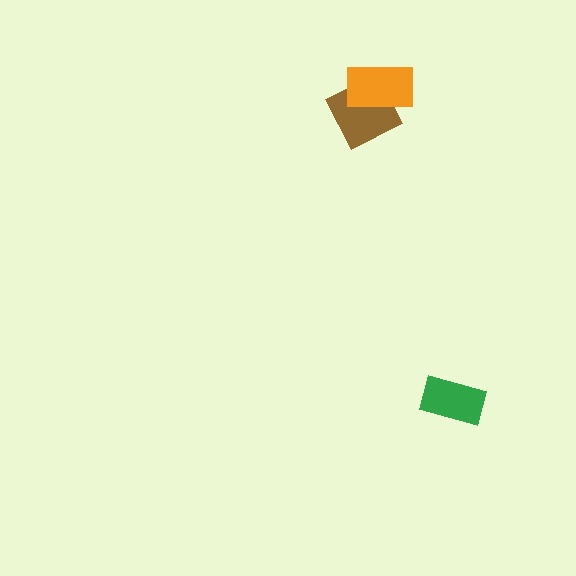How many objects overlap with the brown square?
1 object overlaps with the brown square.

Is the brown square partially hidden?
Yes, it is partially covered by another shape.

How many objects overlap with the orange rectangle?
1 object overlaps with the orange rectangle.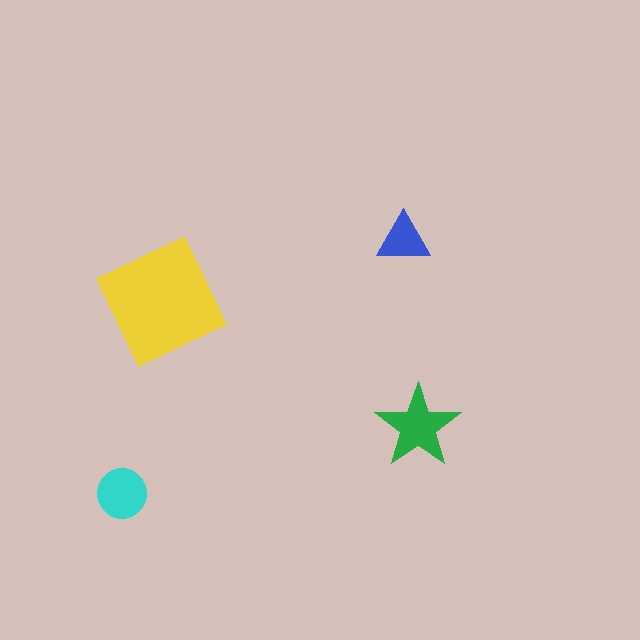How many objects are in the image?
There are 4 objects in the image.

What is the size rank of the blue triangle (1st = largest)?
4th.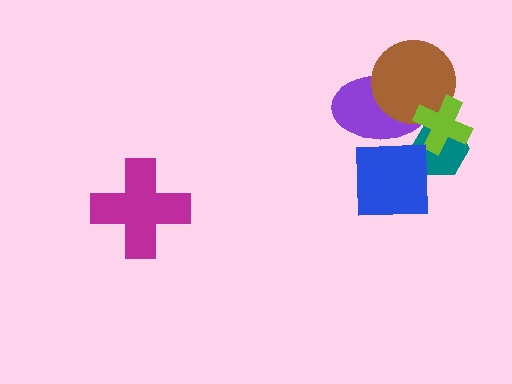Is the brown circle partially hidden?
Yes, it is partially covered by another shape.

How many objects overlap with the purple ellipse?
3 objects overlap with the purple ellipse.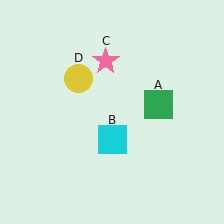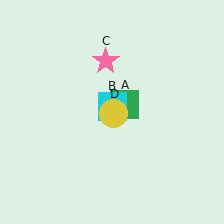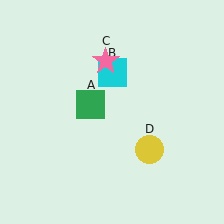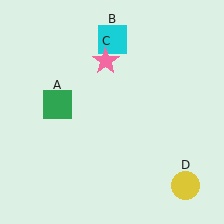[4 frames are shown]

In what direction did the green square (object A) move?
The green square (object A) moved left.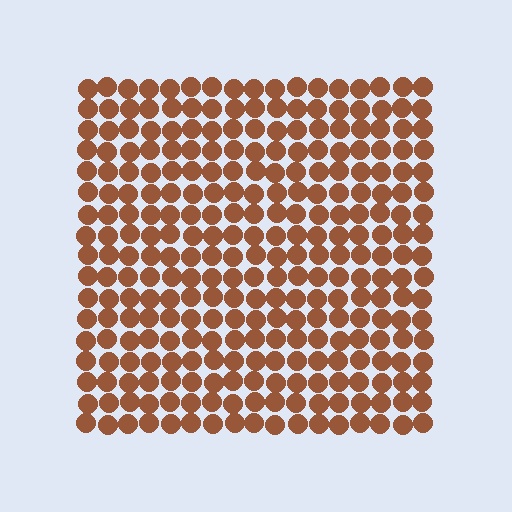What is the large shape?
The large shape is a square.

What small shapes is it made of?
It is made of small circles.